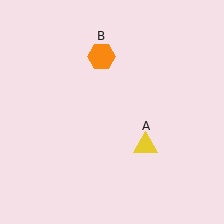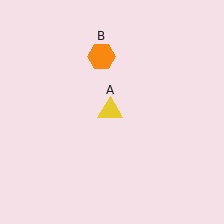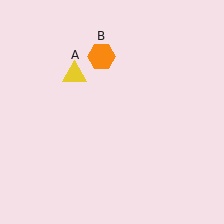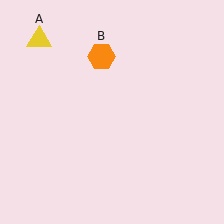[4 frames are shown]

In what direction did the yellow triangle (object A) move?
The yellow triangle (object A) moved up and to the left.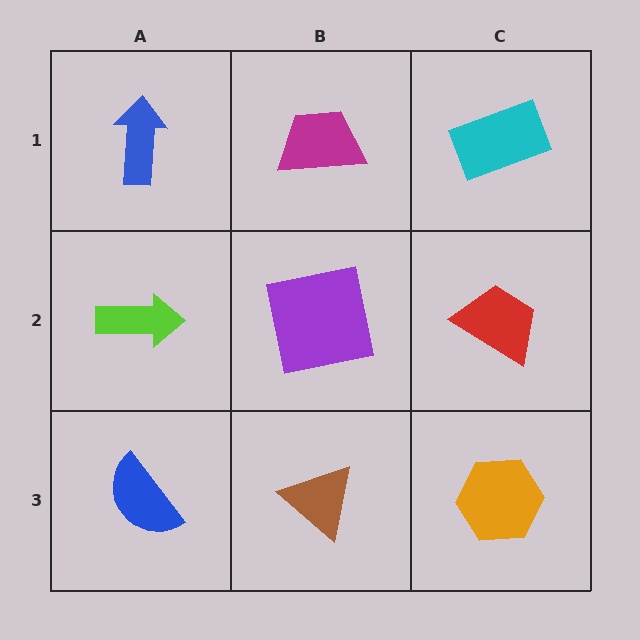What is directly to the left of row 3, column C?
A brown triangle.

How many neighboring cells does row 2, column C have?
3.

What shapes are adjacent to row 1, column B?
A purple square (row 2, column B), a blue arrow (row 1, column A), a cyan rectangle (row 1, column C).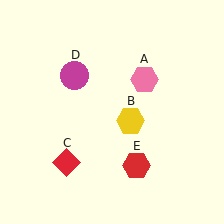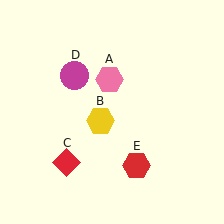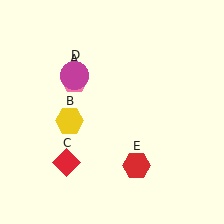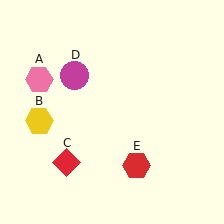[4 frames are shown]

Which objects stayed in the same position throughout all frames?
Red diamond (object C) and magenta circle (object D) and red hexagon (object E) remained stationary.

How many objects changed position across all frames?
2 objects changed position: pink hexagon (object A), yellow hexagon (object B).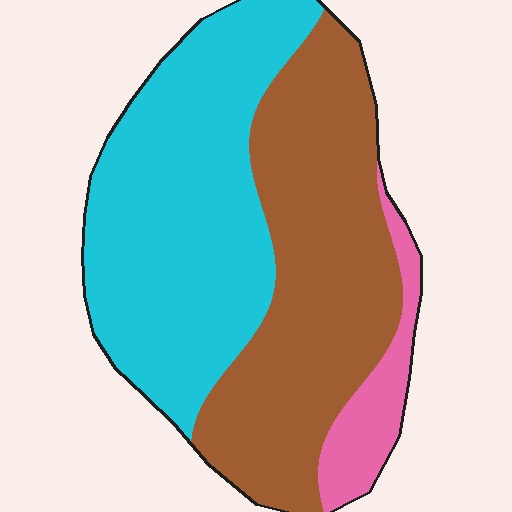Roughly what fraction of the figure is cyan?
Cyan takes up between a quarter and a half of the figure.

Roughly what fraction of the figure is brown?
Brown covers around 45% of the figure.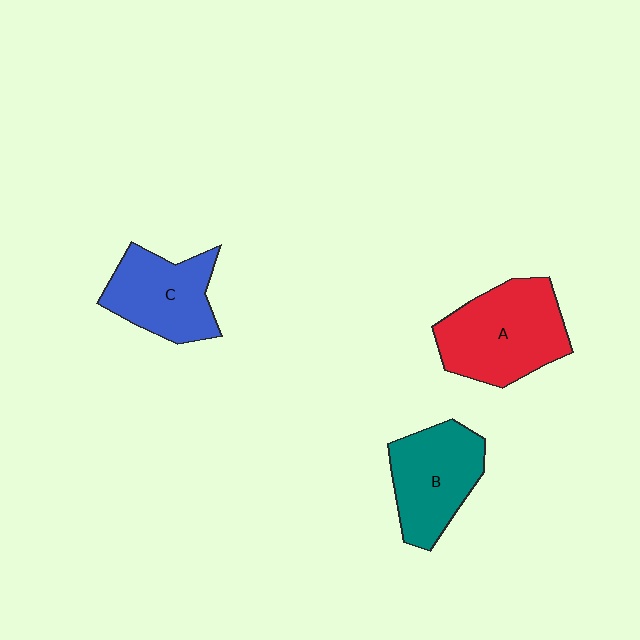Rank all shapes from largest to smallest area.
From largest to smallest: A (red), B (teal), C (blue).